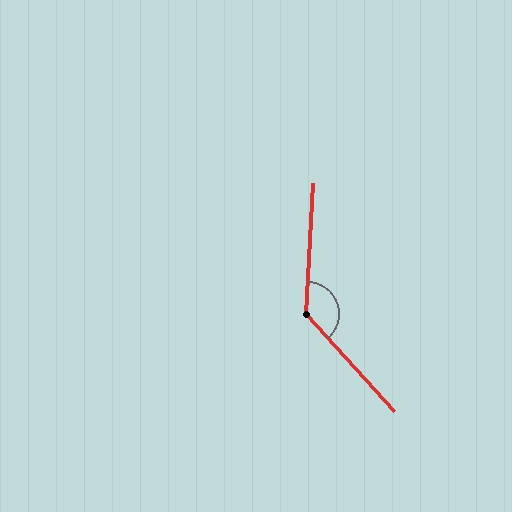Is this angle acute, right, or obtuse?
It is obtuse.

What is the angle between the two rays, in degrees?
Approximately 135 degrees.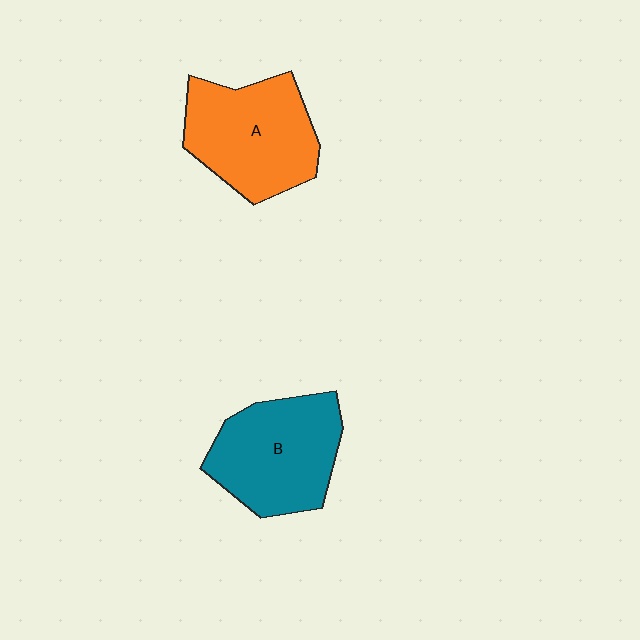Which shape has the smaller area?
Shape B (teal).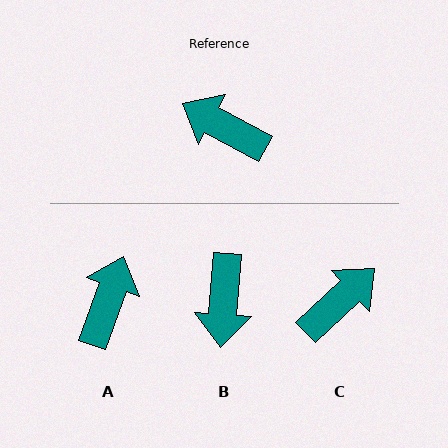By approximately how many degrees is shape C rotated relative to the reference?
Approximately 108 degrees clockwise.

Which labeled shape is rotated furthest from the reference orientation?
B, about 114 degrees away.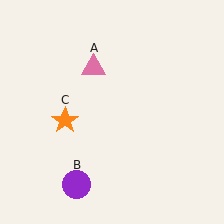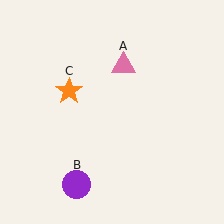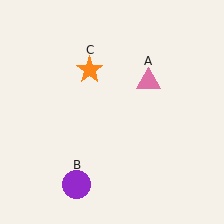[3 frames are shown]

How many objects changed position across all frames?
2 objects changed position: pink triangle (object A), orange star (object C).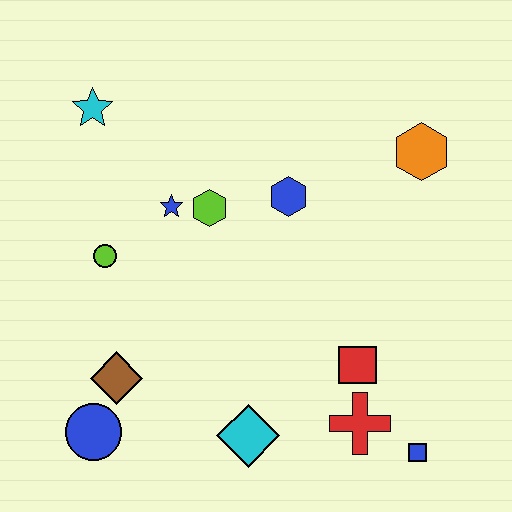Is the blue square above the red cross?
No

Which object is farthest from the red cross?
The cyan star is farthest from the red cross.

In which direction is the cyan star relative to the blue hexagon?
The cyan star is to the left of the blue hexagon.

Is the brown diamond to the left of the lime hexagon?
Yes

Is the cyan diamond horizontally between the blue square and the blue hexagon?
No